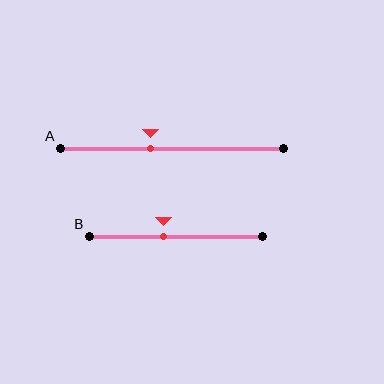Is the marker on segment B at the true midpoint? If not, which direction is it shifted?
No, the marker on segment B is shifted to the left by about 7% of the segment length.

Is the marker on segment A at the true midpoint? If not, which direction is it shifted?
No, the marker on segment A is shifted to the left by about 10% of the segment length.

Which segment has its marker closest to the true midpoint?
Segment B has its marker closest to the true midpoint.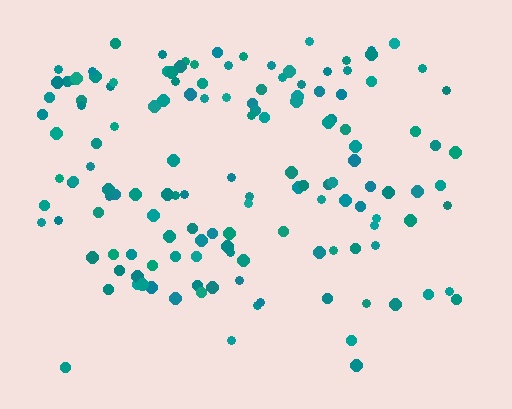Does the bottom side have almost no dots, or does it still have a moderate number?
Still a moderate number, just noticeably fewer than the top.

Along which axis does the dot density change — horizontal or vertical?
Vertical.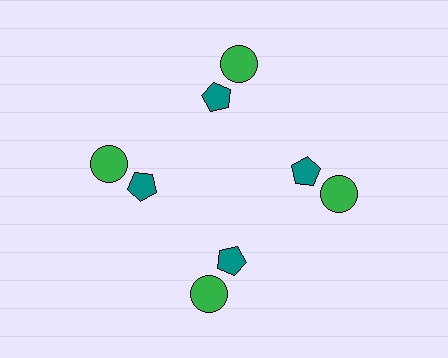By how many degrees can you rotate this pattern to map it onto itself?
The pattern maps onto itself every 90 degrees of rotation.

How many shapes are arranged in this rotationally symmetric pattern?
There are 8 shapes, arranged in 4 groups of 2.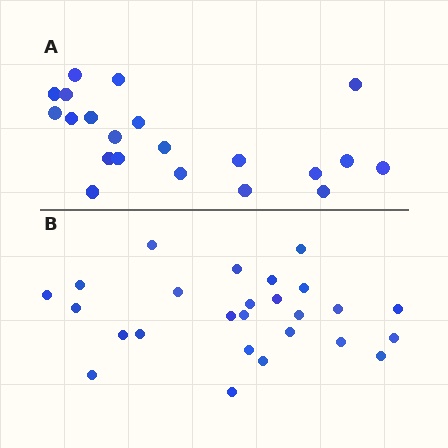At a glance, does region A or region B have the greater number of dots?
Region B (the bottom region) has more dots.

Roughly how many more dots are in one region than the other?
Region B has about 5 more dots than region A.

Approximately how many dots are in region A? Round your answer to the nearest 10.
About 20 dots. (The exact count is 21, which rounds to 20.)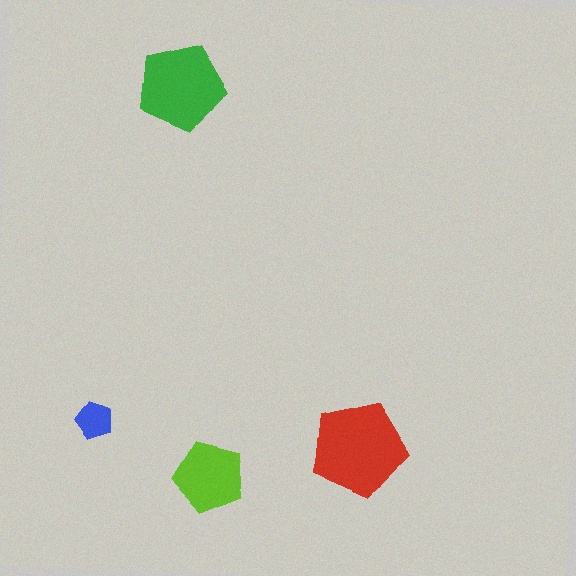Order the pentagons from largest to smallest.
the red one, the green one, the lime one, the blue one.